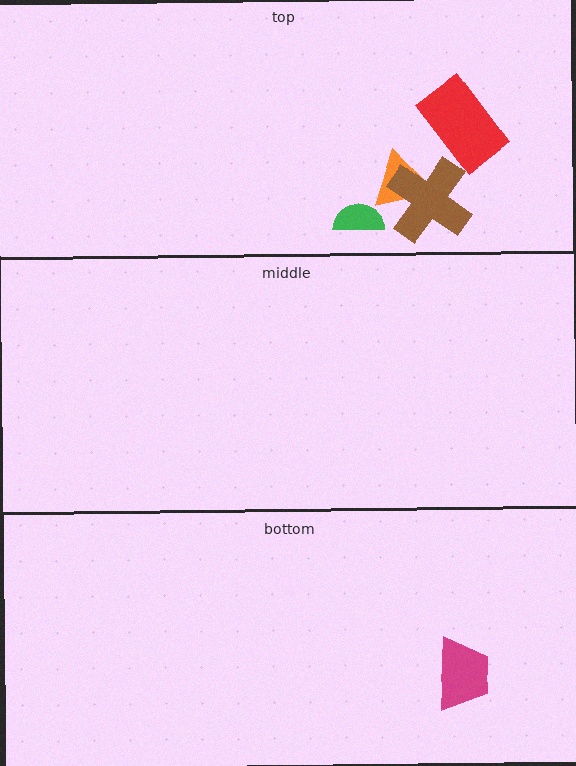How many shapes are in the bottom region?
1.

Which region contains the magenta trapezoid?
The bottom region.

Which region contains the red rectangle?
The top region.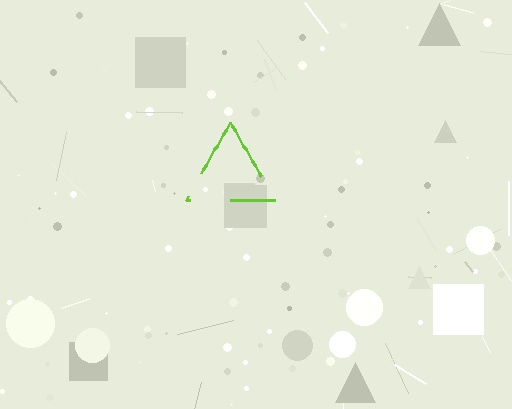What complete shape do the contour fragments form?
The contour fragments form a triangle.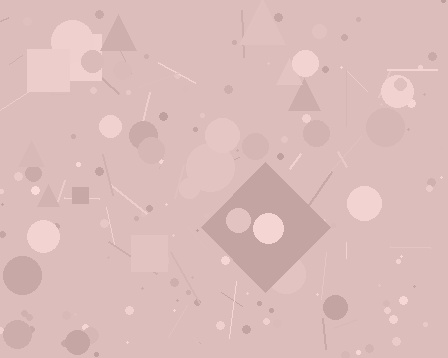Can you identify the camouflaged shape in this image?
The camouflaged shape is a diamond.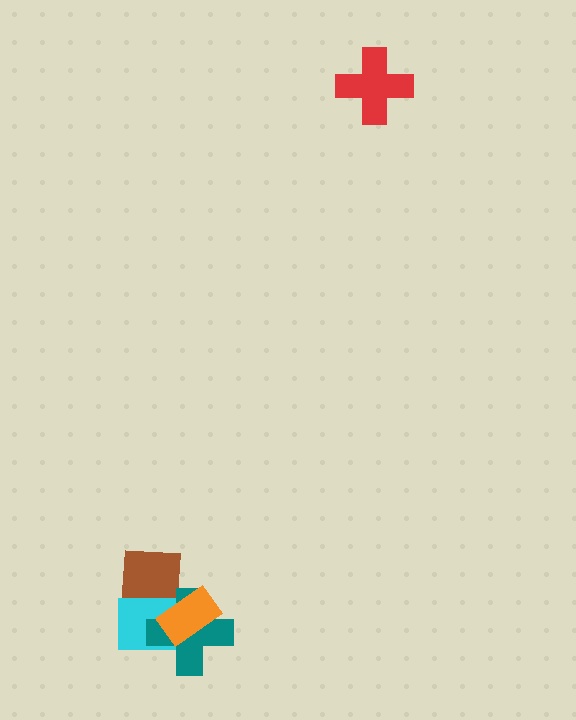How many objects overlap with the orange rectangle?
3 objects overlap with the orange rectangle.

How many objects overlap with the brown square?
3 objects overlap with the brown square.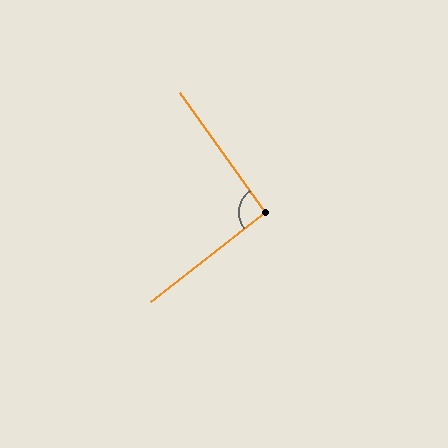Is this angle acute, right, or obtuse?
It is approximately a right angle.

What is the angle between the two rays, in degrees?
Approximately 92 degrees.